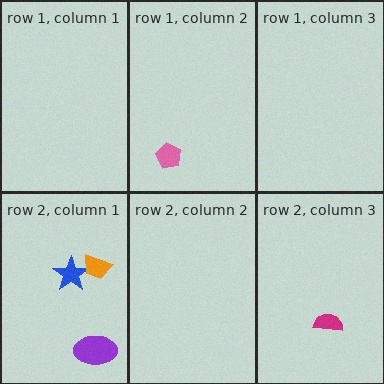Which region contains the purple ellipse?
The row 2, column 1 region.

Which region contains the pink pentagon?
The row 1, column 2 region.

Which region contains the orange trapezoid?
The row 2, column 1 region.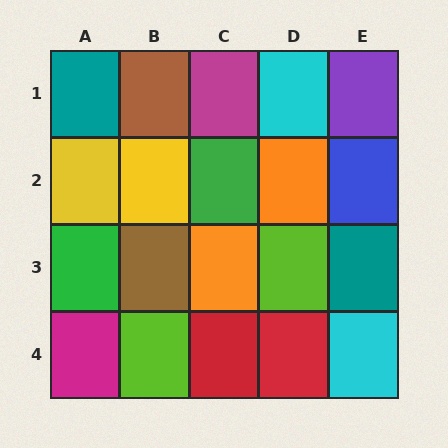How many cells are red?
2 cells are red.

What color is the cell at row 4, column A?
Magenta.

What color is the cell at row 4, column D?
Red.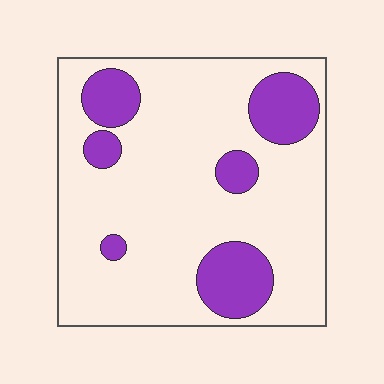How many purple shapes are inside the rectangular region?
6.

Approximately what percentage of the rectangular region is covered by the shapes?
Approximately 20%.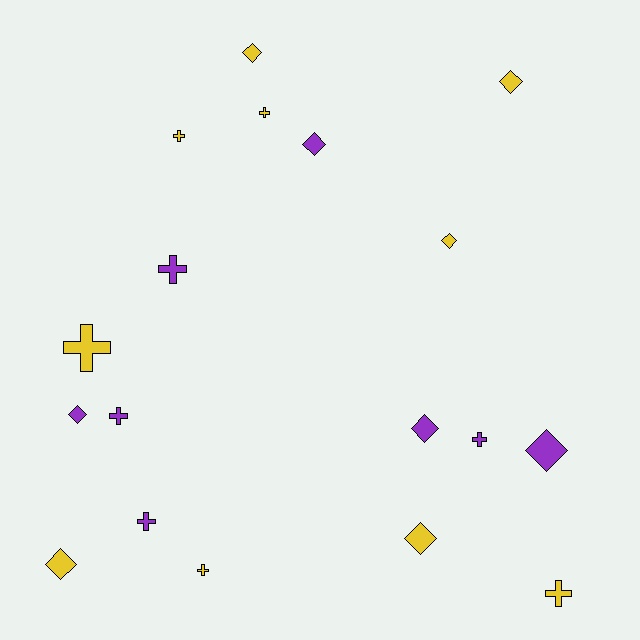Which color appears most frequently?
Yellow, with 10 objects.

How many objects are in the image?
There are 18 objects.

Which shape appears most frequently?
Diamond, with 9 objects.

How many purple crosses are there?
There are 4 purple crosses.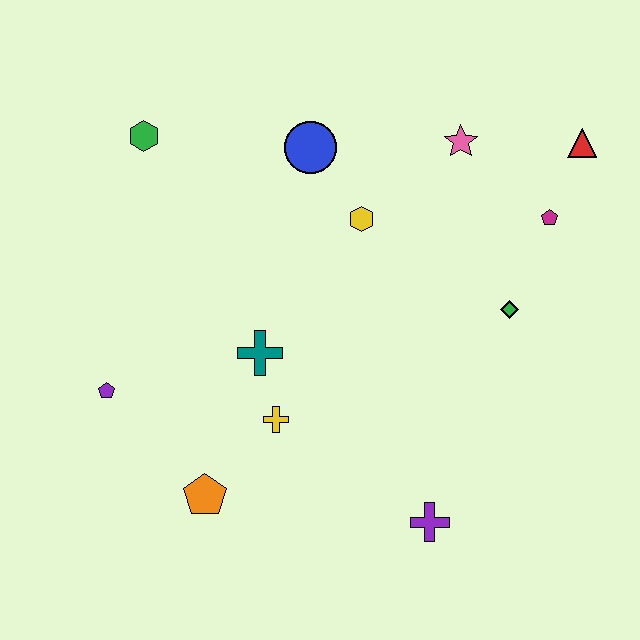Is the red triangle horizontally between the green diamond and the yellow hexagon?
No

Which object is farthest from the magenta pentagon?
The purple pentagon is farthest from the magenta pentagon.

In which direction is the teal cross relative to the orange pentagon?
The teal cross is above the orange pentagon.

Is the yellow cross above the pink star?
No